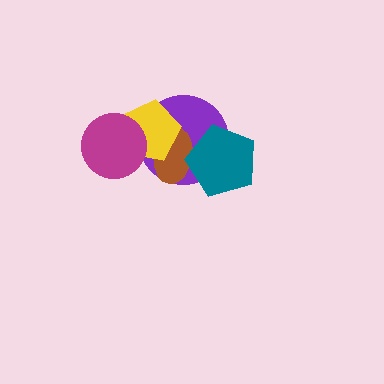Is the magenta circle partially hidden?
No, no other shape covers it.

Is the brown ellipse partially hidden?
Yes, it is partially covered by another shape.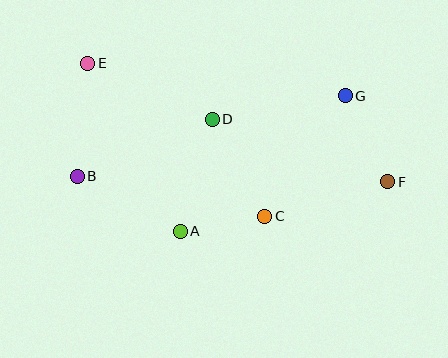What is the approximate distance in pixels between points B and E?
The distance between B and E is approximately 113 pixels.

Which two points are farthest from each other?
Points E and F are farthest from each other.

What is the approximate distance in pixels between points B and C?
The distance between B and C is approximately 192 pixels.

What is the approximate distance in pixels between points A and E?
The distance between A and E is approximately 191 pixels.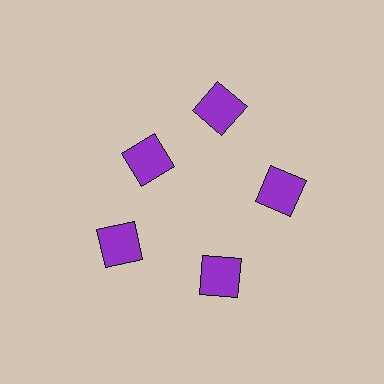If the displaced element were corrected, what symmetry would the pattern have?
It would have 5-fold rotational symmetry — the pattern would map onto itself every 72 degrees.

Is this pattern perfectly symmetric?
No. The 5 purple squares are arranged in a ring, but one element near the 10 o'clock position is pulled inward toward the center, breaking the 5-fold rotational symmetry.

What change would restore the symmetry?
The symmetry would be restored by moving it outward, back onto the ring so that all 5 squares sit at equal angles and equal distance from the center.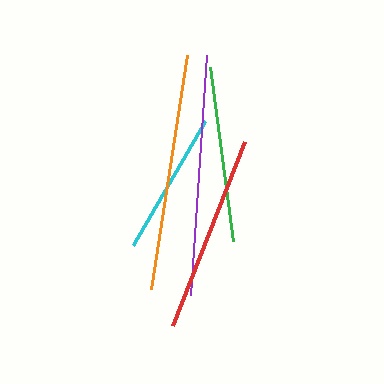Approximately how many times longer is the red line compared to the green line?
The red line is approximately 1.1 times the length of the green line.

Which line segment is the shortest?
The cyan line is the shortest at approximately 144 pixels.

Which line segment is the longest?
The purple line is the longest at approximately 240 pixels.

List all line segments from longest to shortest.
From longest to shortest: purple, orange, red, green, cyan.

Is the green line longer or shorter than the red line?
The red line is longer than the green line.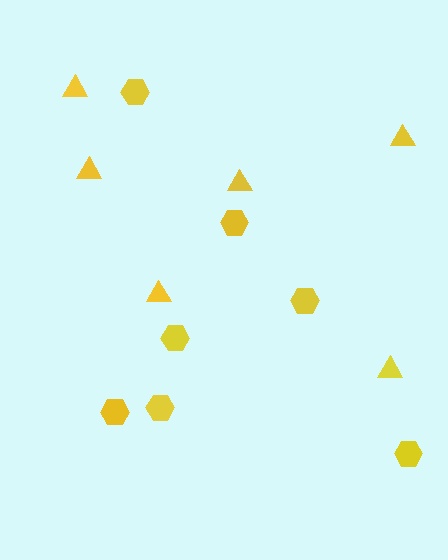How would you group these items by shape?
There are 2 groups: one group of hexagons (7) and one group of triangles (6).